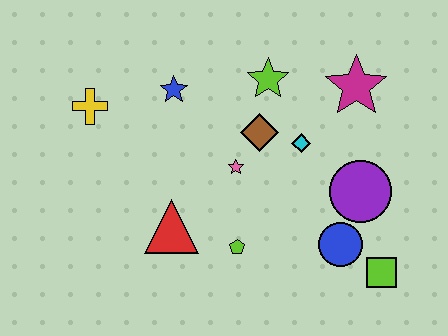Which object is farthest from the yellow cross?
The lime square is farthest from the yellow cross.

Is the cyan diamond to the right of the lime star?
Yes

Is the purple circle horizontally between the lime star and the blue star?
No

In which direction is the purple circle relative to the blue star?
The purple circle is to the right of the blue star.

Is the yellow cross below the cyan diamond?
No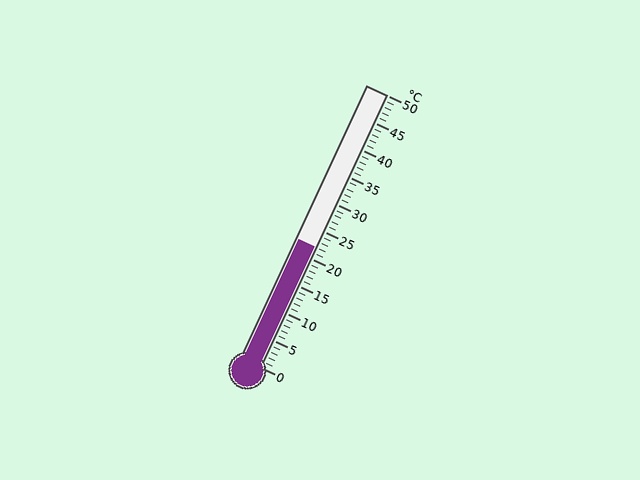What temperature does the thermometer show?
The thermometer shows approximately 22°C.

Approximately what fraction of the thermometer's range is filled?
The thermometer is filled to approximately 45% of its range.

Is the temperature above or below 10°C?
The temperature is above 10°C.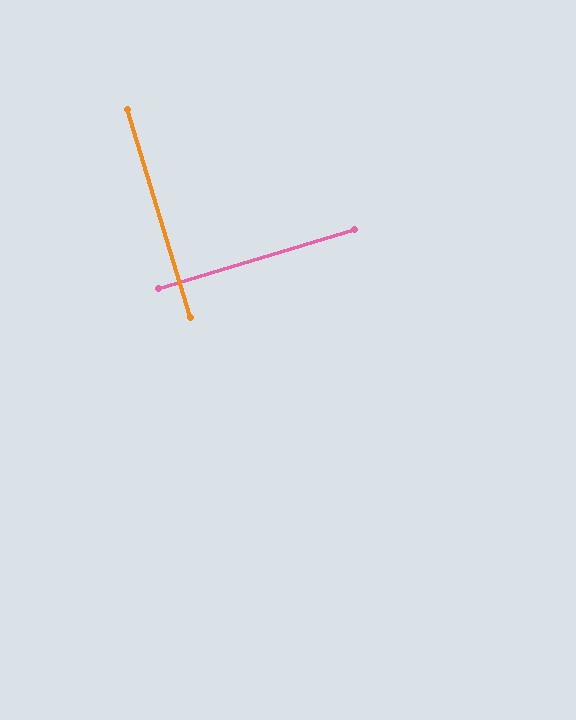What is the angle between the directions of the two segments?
Approximately 90 degrees.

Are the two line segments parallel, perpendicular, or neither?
Perpendicular — they meet at approximately 90°.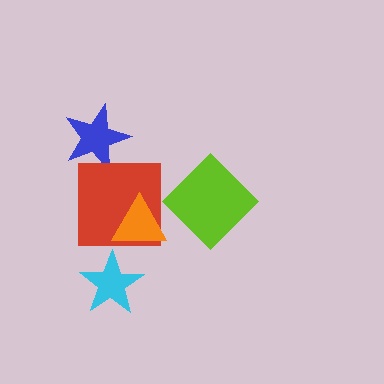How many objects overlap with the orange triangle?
1 object overlaps with the orange triangle.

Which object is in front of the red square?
The orange triangle is in front of the red square.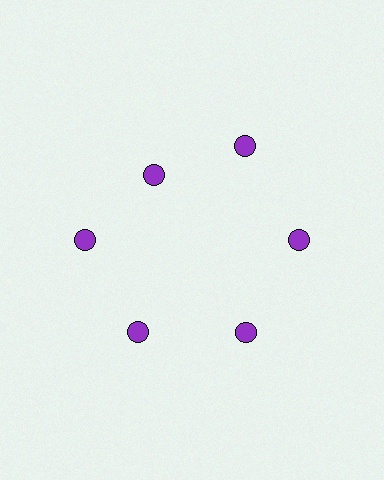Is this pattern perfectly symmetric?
No. The 6 purple circles are arranged in a ring, but one element near the 11 o'clock position is pulled inward toward the center, breaking the 6-fold rotational symmetry.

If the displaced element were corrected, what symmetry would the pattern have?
It would have 6-fold rotational symmetry — the pattern would map onto itself every 60 degrees.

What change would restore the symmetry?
The symmetry would be restored by moving it outward, back onto the ring so that all 6 circles sit at equal angles and equal distance from the center.